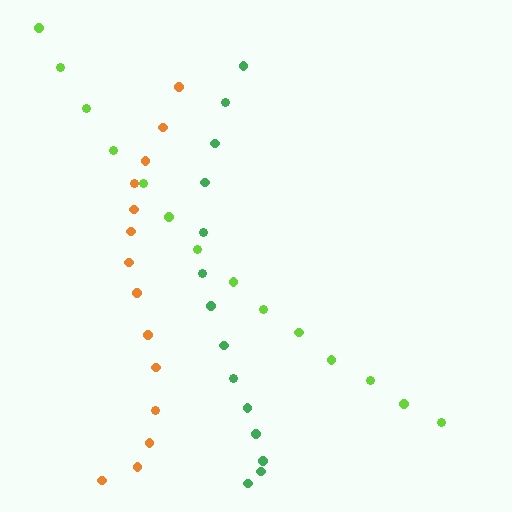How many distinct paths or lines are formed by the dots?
There are 3 distinct paths.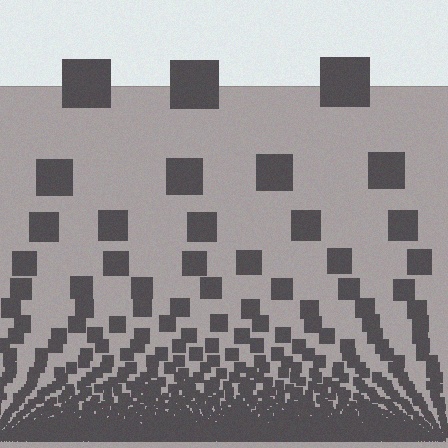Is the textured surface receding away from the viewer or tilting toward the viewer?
The surface appears to tilt toward the viewer. Texture elements get larger and sparser toward the top.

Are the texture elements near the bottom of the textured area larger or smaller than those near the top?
Smaller. The gradient is inverted — elements near the bottom are smaller and denser.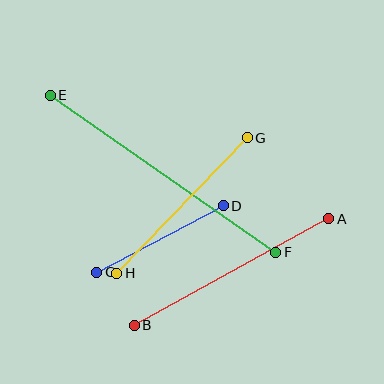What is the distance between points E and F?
The distance is approximately 275 pixels.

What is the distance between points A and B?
The distance is approximately 222 pixels.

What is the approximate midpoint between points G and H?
The midpoint is at approximately (182, 205) pixels.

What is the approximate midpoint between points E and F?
The midpoint is at approximately (163, 174) pixels.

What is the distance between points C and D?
The distance is approximately 143 pixels.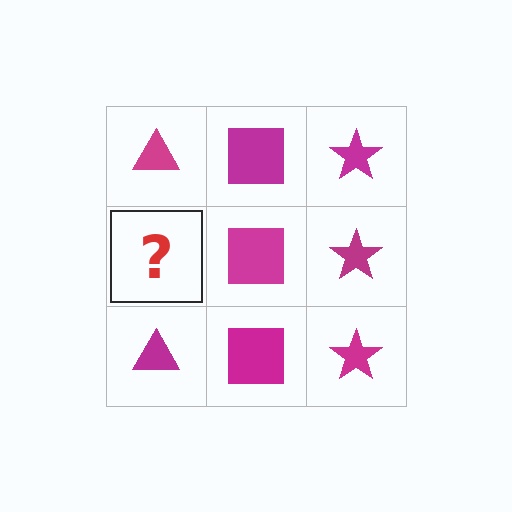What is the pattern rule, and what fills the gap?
The rule is that each column has a consistent shape. The gap should be filled with a magenta triangle.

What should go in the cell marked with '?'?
The missing cell should contain a magenta triangle.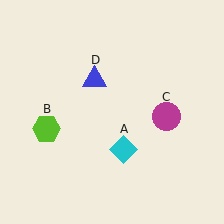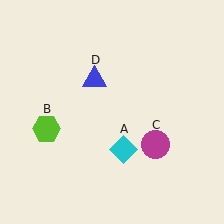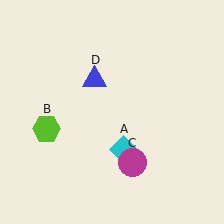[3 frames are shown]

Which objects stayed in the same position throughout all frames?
Cyan diamond (object A) and lime hexagon (object B) and blue triangle (object D) remained stationary.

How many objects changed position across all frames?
1 object changed position: magenta circle (object C).